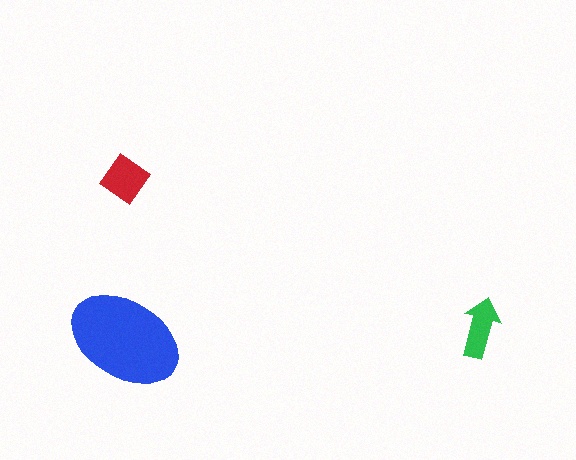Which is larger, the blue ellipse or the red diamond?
The blue ellipse.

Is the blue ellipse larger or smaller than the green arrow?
Larger.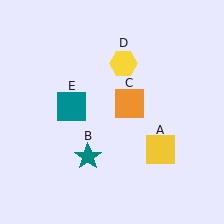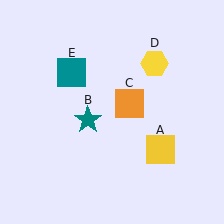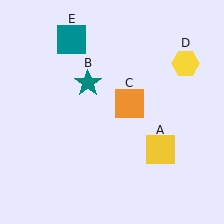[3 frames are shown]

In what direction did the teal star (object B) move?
The teal star (object B) moved up.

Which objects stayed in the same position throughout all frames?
Yellow square (object A) and orange square (object C) remained stationary.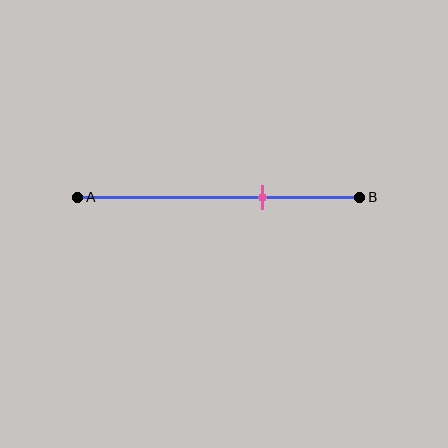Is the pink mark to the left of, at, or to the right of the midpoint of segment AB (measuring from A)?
The pink mark is to the right of the midpoint of segment AB.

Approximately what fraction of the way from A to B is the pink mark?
The pink mark is approximately 65% of the way from A to B.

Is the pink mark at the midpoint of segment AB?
No, the mark is at about 65% from A, not at the 50% midpoint.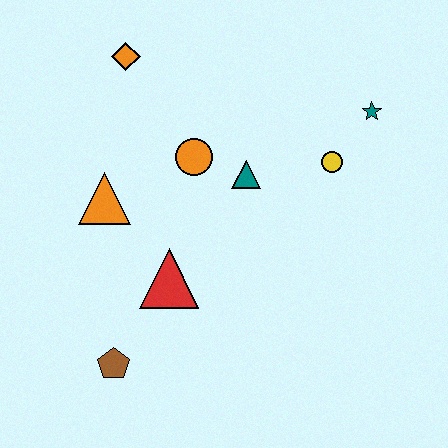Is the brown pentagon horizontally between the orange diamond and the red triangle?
No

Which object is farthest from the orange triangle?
The teal star is farthest from the orange triangle.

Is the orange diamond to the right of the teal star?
No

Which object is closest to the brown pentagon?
The red triangle is closest to the brown pentagon.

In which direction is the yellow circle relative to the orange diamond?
The yellow circle is to the right of the orange diamond.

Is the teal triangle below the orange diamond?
Yes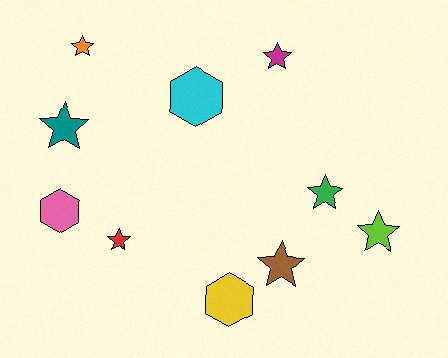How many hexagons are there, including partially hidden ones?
There are 3 hexagons.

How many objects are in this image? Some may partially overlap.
There are 10 objects.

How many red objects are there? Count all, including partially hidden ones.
There is 1 red object.